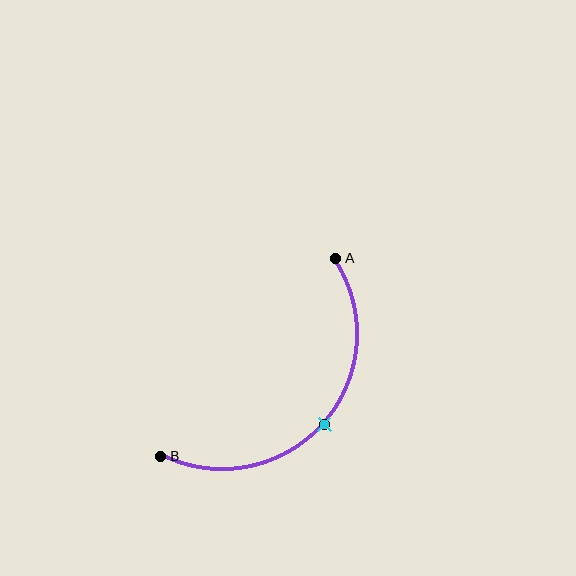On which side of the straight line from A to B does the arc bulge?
The arc bulges below and to the right of the straight line connecting A and B.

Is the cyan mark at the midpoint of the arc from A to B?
Yes. The cyan mark lies on the arc at equal arc-length from both A and B — it is the arc midpoint.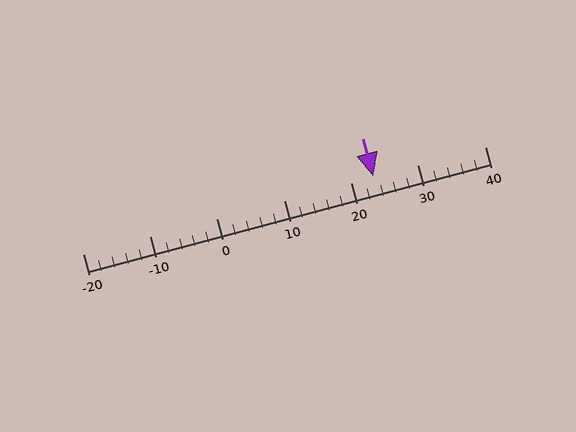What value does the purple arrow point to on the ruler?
The purple arrow points to approximately 23.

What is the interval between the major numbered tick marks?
The major tick marks are spaced 10 units apart.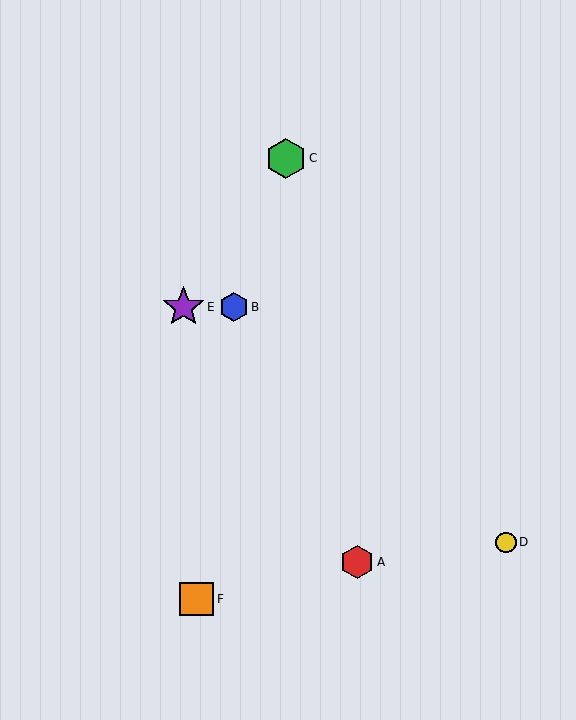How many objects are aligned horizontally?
2 objects (B, E) are aligned horizontally.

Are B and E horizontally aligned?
Yes, both are at y≈307.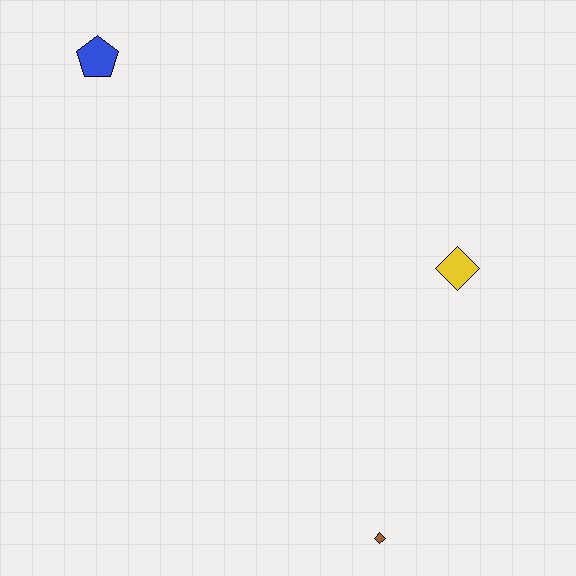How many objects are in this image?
There are 3 objects.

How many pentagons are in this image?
There is 1 pentagon.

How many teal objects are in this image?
There are no teal objects.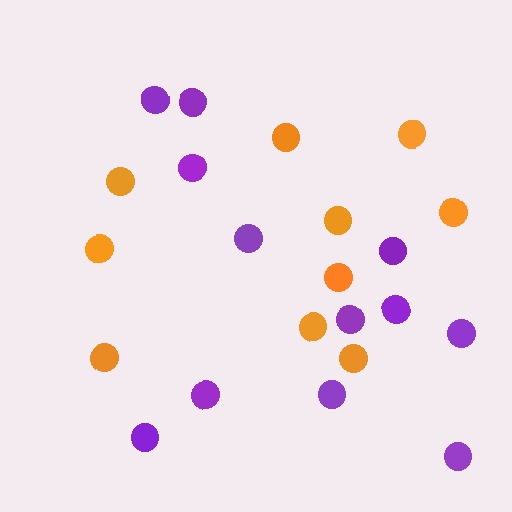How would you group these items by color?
There are 2 groups: one group of purple circles (12) and one group of orange circles (10).